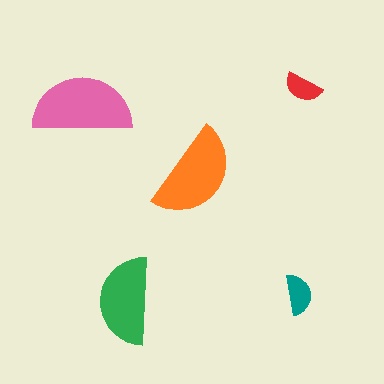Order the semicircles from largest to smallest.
the pink one, the orange one, the green one, the teal one, the red one.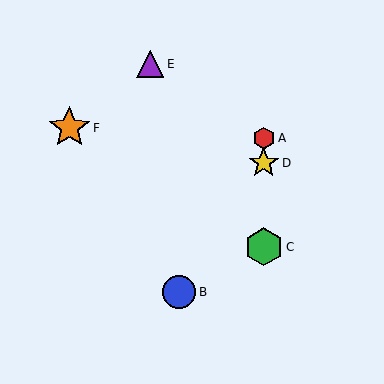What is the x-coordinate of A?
Object A is at x≈264.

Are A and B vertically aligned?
No, A is at x≈264 and B is at x≈179.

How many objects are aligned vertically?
3 objects (A, C, D) are aligned vertically.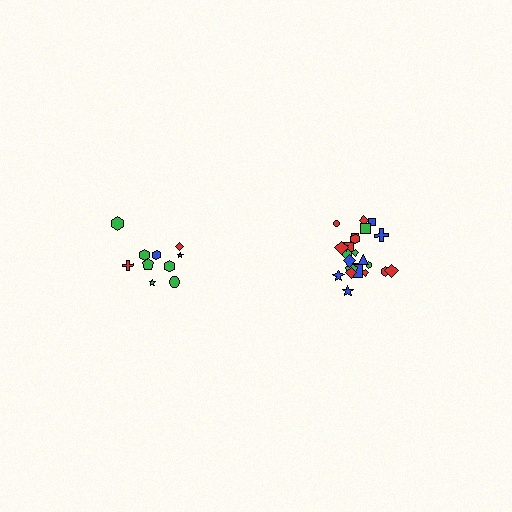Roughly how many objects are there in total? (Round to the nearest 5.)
Roughly 35 objects in total.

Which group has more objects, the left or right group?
The right group.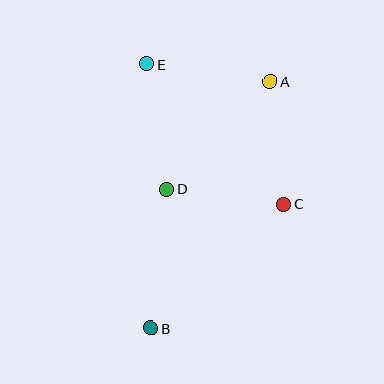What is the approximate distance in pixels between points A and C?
The distance between A and C is approximately 123 pixels.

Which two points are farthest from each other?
Points A and B are farthest from each other.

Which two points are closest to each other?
Points C and D are closest to each other.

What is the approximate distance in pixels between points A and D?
The distance between A and D is approximately 149 pixels.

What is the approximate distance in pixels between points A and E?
The distance between A and E is approximately 125 pixels.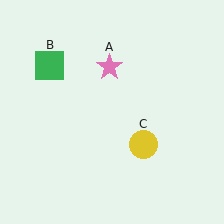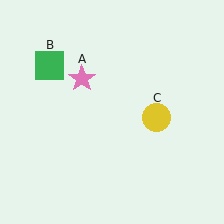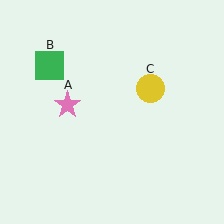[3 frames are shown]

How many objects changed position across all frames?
2 objects changed position: pink star (object A), yellow circle (object C).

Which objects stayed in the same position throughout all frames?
Green square (object B) remained stationary.